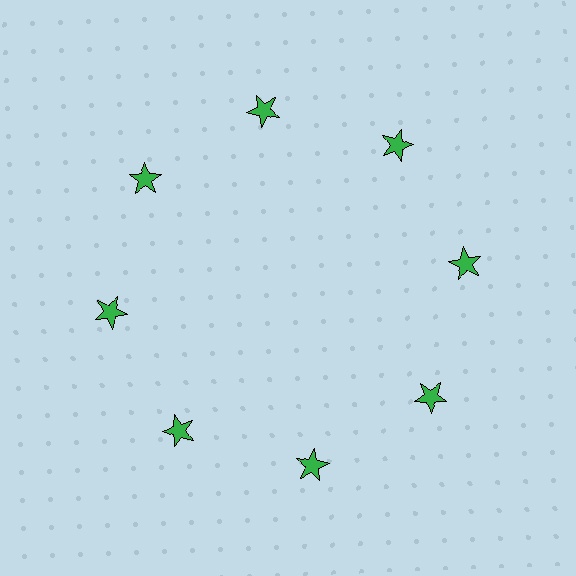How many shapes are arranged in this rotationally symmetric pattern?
There are 8 shapes, arranged in 8 groups of 1.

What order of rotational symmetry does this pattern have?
This pattern has 8-fold rotational symmetry.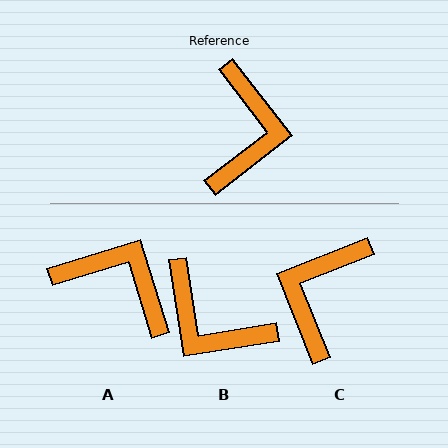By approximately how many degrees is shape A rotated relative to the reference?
Approximately 69 degrees counter-clockwise.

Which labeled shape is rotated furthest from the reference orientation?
C, about 164 degrees away.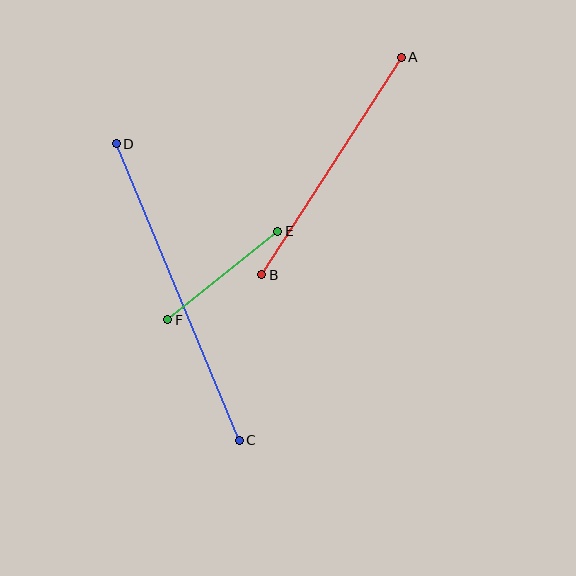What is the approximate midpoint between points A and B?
The midpoint is at approximately (332, 166) pixels.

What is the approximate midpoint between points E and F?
The midpoint is at approximately (223, 276) pixels.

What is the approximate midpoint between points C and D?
The midpoint is at approximately (178, 292) pixels.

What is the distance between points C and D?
The distance is approximately 321 pixels.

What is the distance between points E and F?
The distance is approximately 141 pixels.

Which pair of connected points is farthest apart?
Points C and D are farthest apart.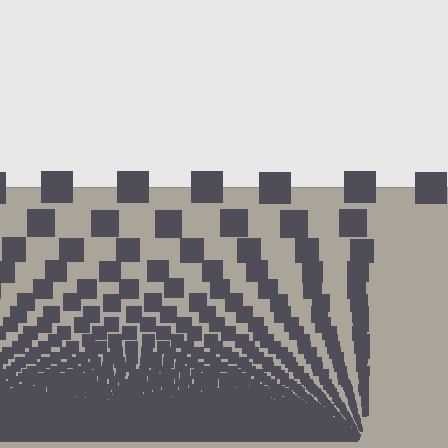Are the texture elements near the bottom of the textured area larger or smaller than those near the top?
Smaller. The gradient is inverted — elements near the bottom are smaller and denser.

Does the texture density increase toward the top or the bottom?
Density increases toward the bottom.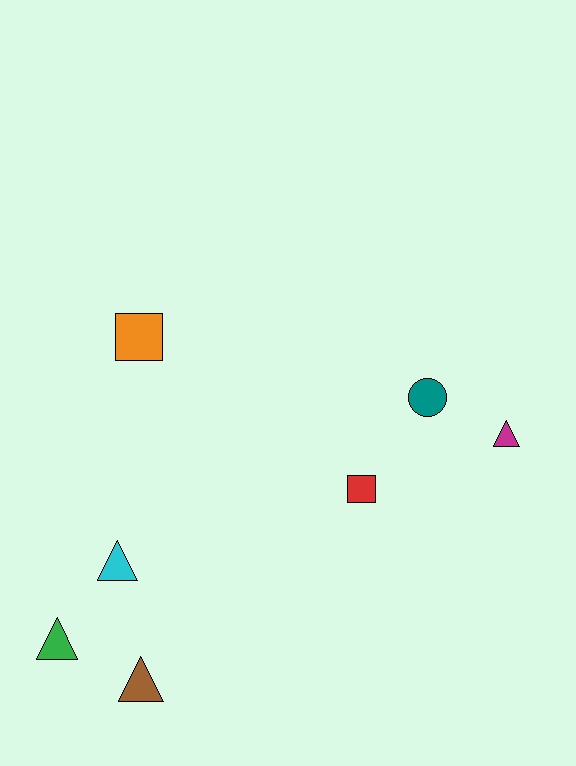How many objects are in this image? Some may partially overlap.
There are 7 objects.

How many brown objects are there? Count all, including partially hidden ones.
There is 1 brown object.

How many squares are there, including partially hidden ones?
There are 2 squares.